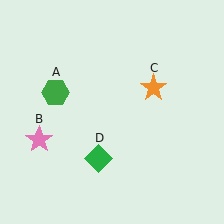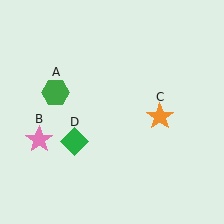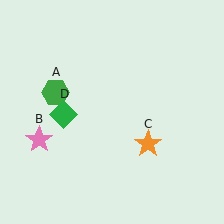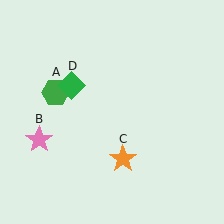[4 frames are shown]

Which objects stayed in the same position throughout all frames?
Green hexagon (object A) and pink star (object B) remained stationary.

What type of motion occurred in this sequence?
The orange star (object C), green diamond (object D) rotated clockwise around the center of the scene.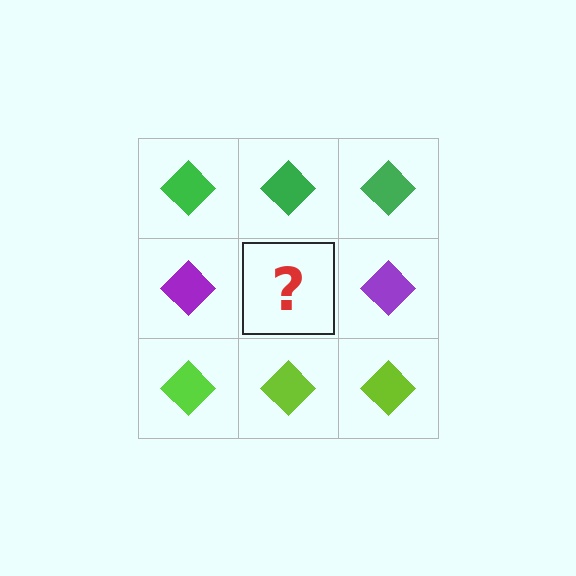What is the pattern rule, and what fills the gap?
The rule is that each row has a consistent color. The gap should be filled with a purple diamond.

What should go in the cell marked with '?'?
The missing cell should contain a purple diamond.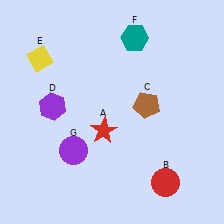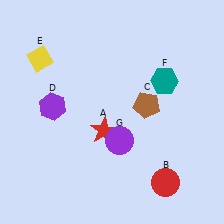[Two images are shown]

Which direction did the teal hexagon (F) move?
The teal hexagon (F) moved down.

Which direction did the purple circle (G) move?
The purple circle (G) moved right.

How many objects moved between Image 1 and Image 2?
2 objects moved between the two images.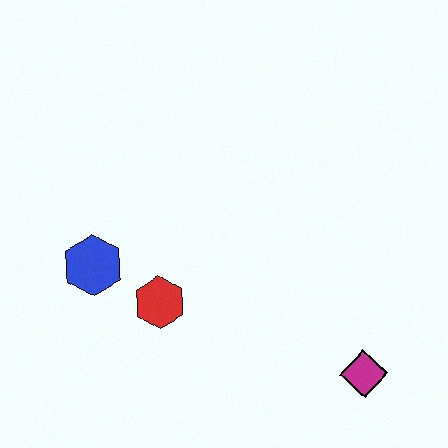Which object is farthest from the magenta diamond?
The blue hexagon is farthest from the magenta diamond.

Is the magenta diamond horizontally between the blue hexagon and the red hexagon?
No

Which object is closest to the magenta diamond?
The red hexagon is closest to the magenta diamond.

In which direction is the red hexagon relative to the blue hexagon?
The red hexagon is to the right of the blue hexagon.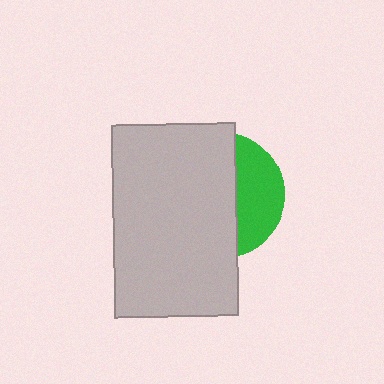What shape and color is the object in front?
The object in front is a light gray rectangle.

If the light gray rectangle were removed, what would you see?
You would see the complete green circle.